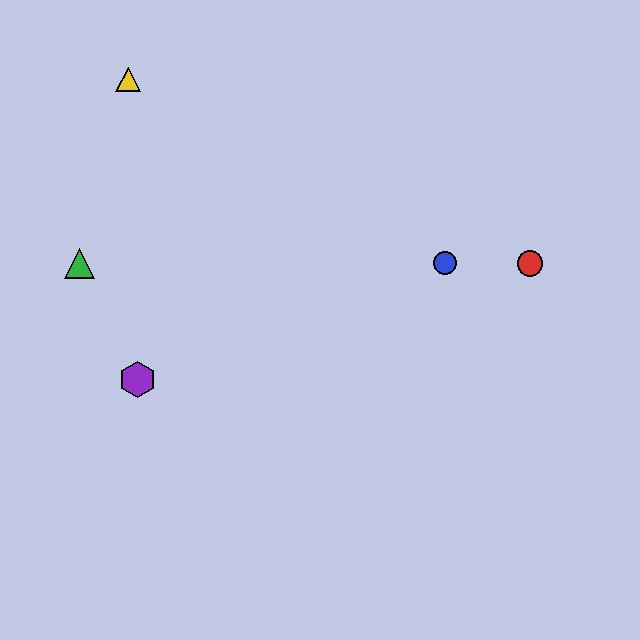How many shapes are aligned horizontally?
3 shapes (the red circle, the blue circle, the green triangle) are aligned horizontally.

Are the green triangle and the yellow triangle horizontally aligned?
No, the green triangle is at y≈263 and the yellow triangle is at y≈80.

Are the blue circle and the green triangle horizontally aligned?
Yes, both are at y≈263.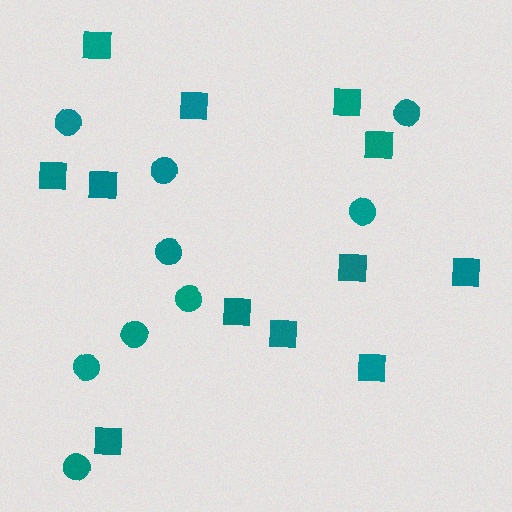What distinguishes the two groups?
There are 2 groups: one group of squares (12) and one group of circles (9).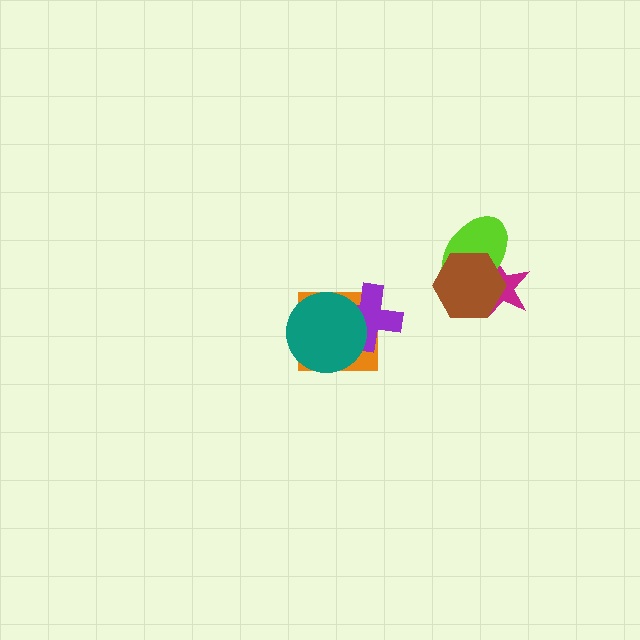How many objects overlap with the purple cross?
2 objects overlap with the purple cross.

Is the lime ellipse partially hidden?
Yes, it is partially covered by another shape.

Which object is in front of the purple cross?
The teal circle is in front of the purple cross.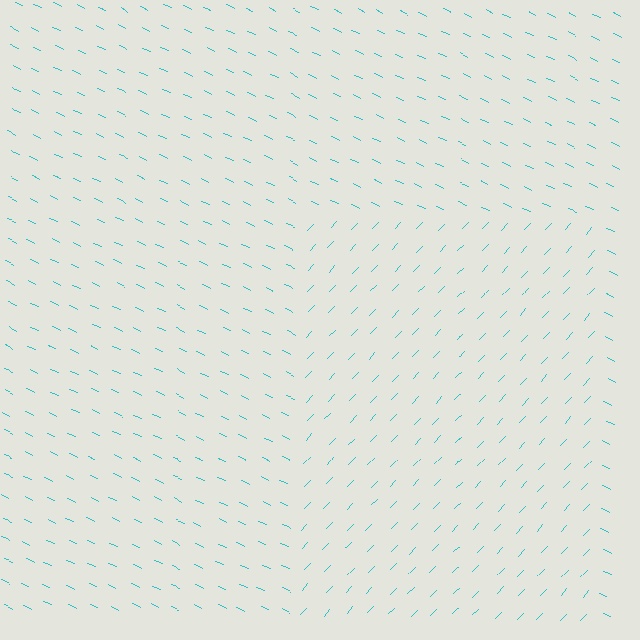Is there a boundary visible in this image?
Yes, there is a texture boundary formed by a change in line orientation.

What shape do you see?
I see a rectangle.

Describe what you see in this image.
The image is filled with small cyan line segments. A rectangle region in the image has lines oriented differently from the surrounding lines, creating a visible texture boundary.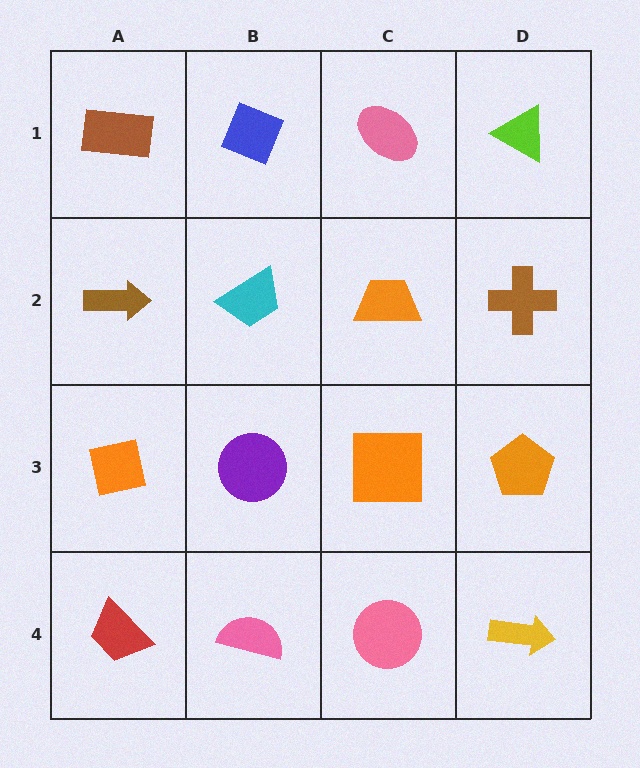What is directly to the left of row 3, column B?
An orange square.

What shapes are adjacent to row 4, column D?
An orange pentagon (row 3, column D), a pink circle (row 4, column C).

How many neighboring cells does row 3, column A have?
3.